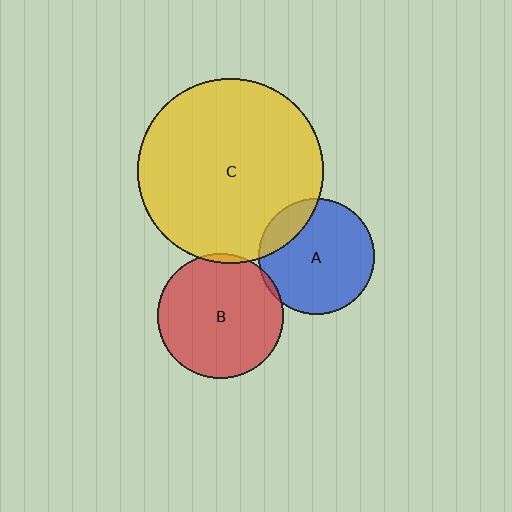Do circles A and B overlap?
Yes.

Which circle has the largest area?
Circle C (yellow).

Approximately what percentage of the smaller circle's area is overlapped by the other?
Approximately 5%.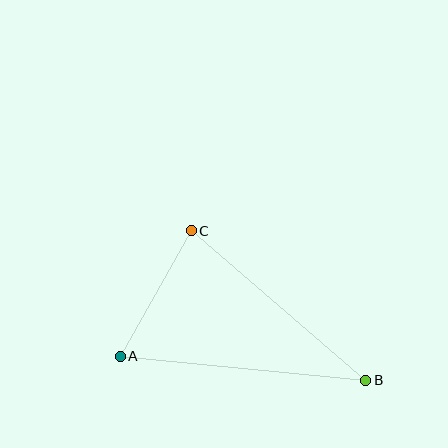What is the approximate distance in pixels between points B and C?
The distance between B and C is approximately 230 pixels.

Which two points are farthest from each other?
Points A and B are farthest from each other.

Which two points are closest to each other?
Points A and C are closest to each other.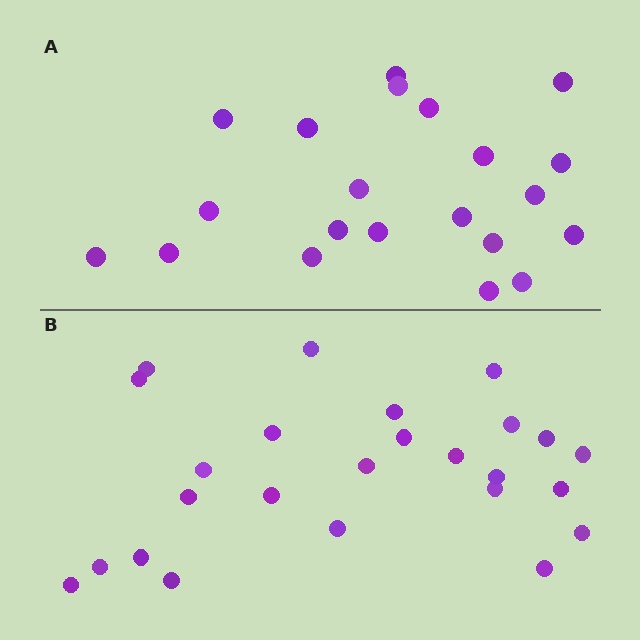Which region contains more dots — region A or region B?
Region B (the bottom region) has more dots.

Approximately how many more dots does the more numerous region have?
Region B has about 4 more dots than region A.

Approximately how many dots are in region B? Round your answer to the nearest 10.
About 20 dots. (The exact count is 25, which rounds to 20.)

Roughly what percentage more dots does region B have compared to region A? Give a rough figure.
About 20% more.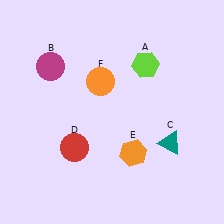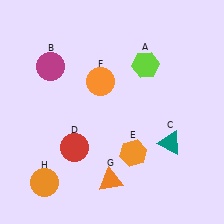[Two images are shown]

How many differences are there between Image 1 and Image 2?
There are 2 differences between the two images.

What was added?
An orange triangle (G), an orange circle (H) were added in Image 2.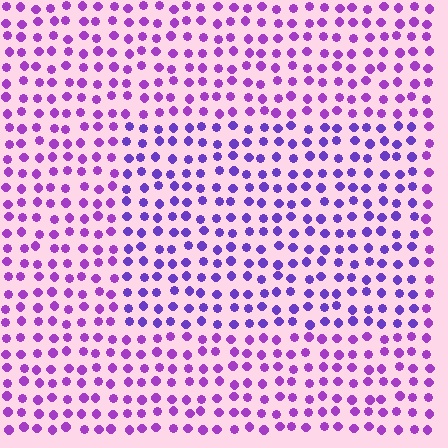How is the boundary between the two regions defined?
The boundary is defined purely by a slight shift in hue (about 26 degrees). Spacing, size, and orientation are identical on both sides.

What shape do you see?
I see a rectangle.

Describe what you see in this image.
The image is filled with small purple elements in a uniform arrangement. A rectangle-shaped region is visible where the elements are tinted to a slightly different hue, forming a subtle color boundary.